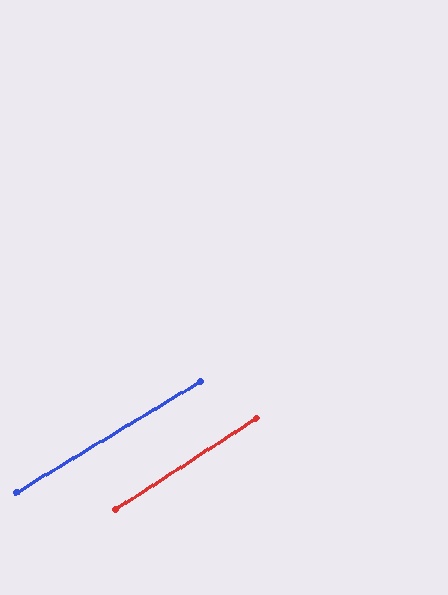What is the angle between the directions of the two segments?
Approximately 2 degrees.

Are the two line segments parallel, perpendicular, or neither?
Parallel — their directions differ by only 1.7°.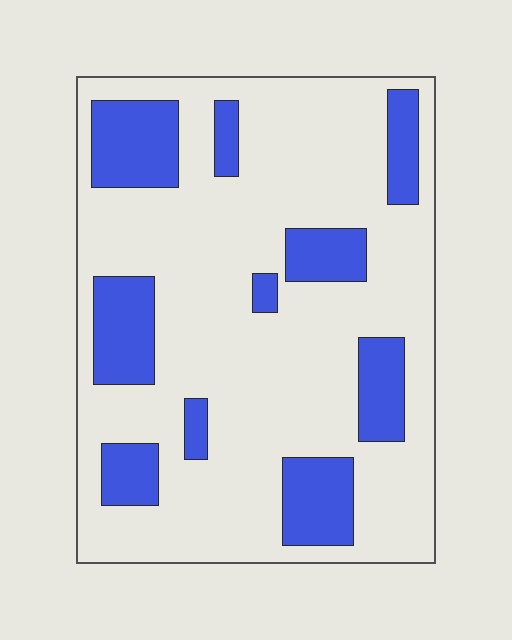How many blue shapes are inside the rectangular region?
10.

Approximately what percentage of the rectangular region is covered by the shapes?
Approximately 25%.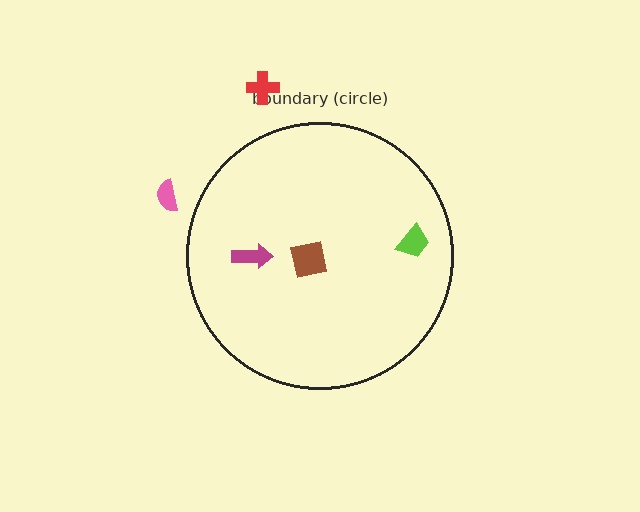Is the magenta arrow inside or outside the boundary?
Inside.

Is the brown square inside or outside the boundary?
Inside.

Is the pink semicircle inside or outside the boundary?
Outside.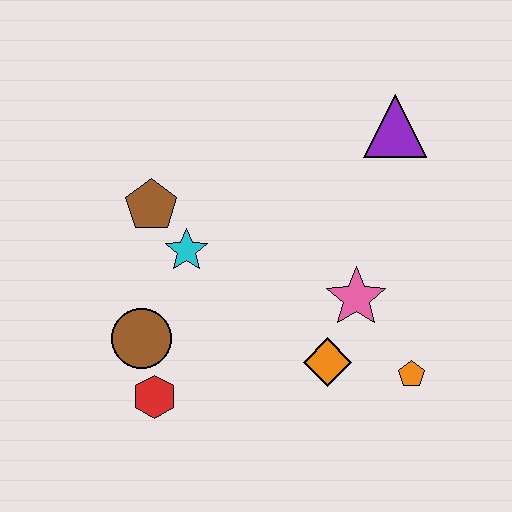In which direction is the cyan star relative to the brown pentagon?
The cyan star is below the brown pentagon.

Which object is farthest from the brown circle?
The purple triangle is farthest from the brown circle.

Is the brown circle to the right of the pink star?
No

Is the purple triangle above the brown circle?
Yes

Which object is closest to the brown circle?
The red hexagon is closest to the brown circle.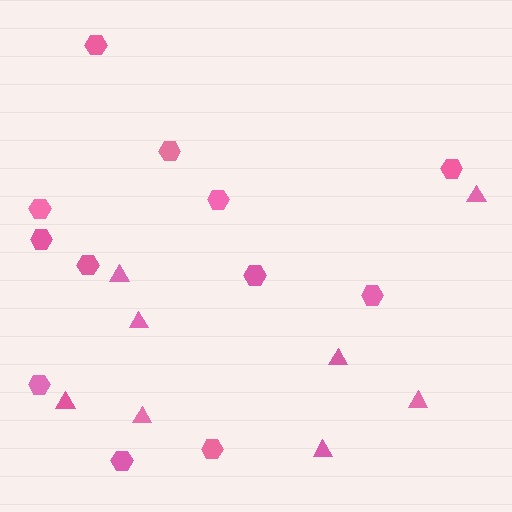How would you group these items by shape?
There are 2 groups: one group of triangles (8) and one group of hexagons (12).